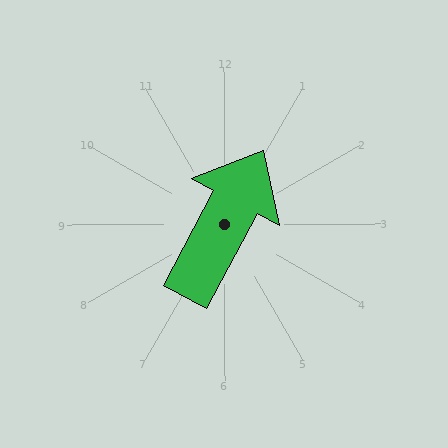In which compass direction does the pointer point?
Northeast.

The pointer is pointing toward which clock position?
Roughly 1 o'clock.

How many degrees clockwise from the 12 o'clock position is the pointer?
Approximately 28 degrees.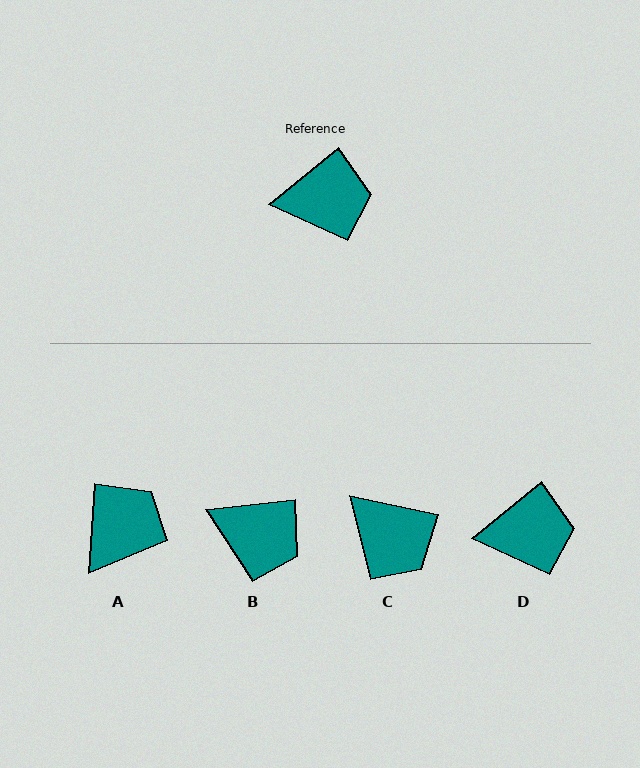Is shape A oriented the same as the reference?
No, it is off by about 47 degrees.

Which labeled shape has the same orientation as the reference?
D.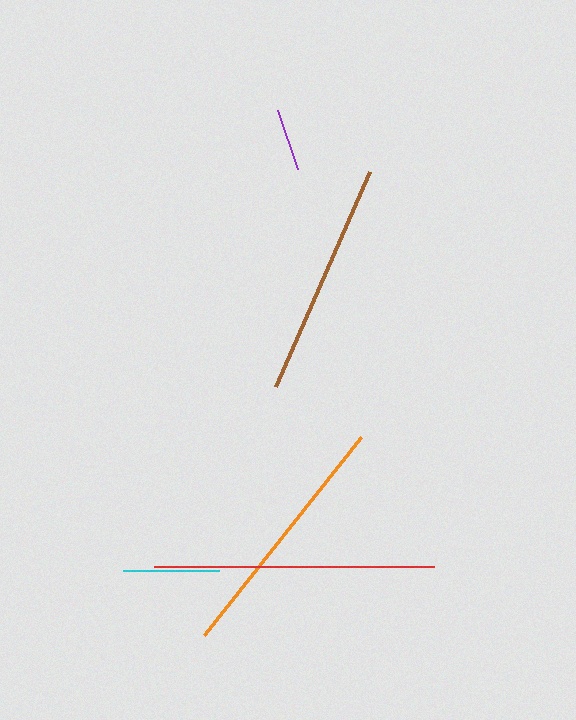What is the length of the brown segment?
The brown segment is approximately 234 pixels long.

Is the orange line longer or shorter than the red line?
The red line is longer than the orange line.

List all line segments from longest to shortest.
From longest to shortest: red, orange, brown, cyan, purple.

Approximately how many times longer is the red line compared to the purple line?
The red line is approximately 4.5 times the length of the purple line.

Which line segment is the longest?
The red line is the longest at approximately 280 pixels.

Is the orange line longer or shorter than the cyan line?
The orange line is longer than the cyan line.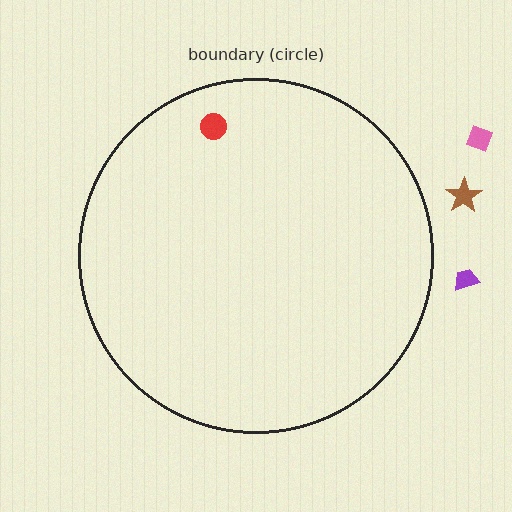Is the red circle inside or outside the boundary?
Inside.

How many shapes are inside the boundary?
1 inside, 3 outside.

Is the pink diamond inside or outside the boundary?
Outside.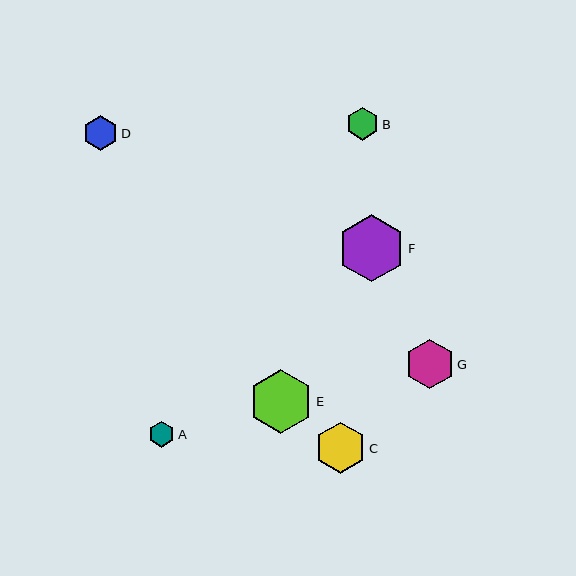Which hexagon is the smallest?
Hexagon A is the smallest with a size of approximately 26 pixels.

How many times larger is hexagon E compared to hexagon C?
Hexagon E is approximately 1.3 times the size of hexagon C.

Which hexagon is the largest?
Hexagon F is the largest with a size of approximately 67 pixels.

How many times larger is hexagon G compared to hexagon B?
Hexagon G is approximately 1.5 times the size of hexagon B.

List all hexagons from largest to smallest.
From largest to smallest: F, E, C, G, D, B, A.